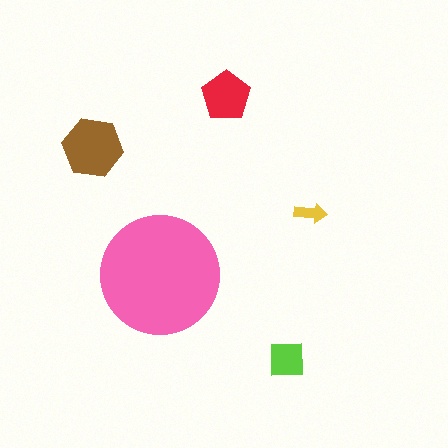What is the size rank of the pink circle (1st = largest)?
1st.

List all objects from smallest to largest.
The yellow arrow, the lime square, the red pentagon, the brown hexagon, the pink circle.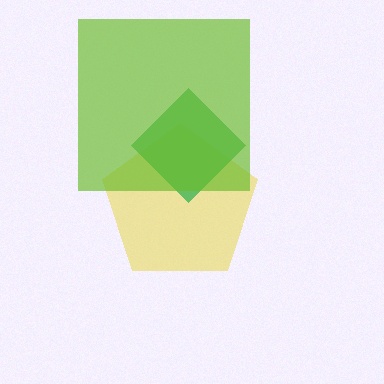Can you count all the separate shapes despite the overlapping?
Yes, there are 3 separate shapes.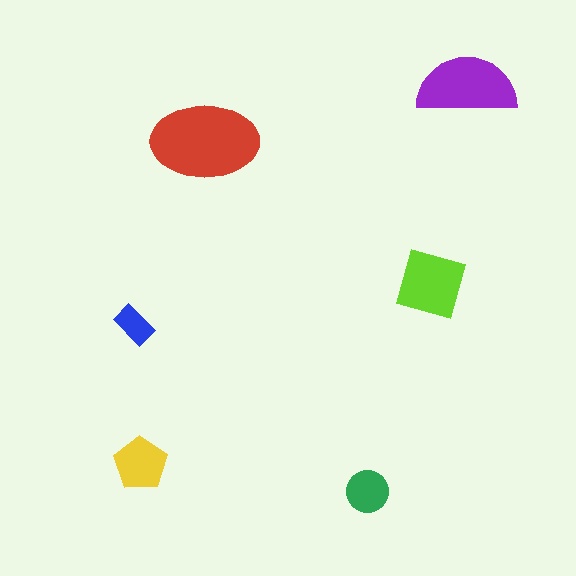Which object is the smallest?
The blue rectangle.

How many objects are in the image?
There are 6 objects in the image.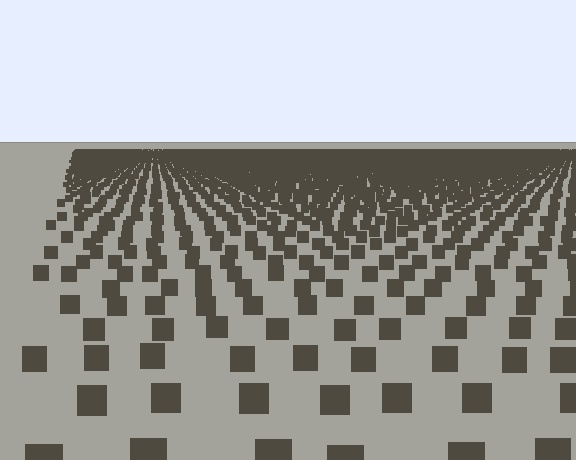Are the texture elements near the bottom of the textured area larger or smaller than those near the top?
Larger. Near the bottom, elements are closer to the viewer and appear at a bigger on-screen size.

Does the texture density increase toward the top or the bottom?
Density increases toward the top.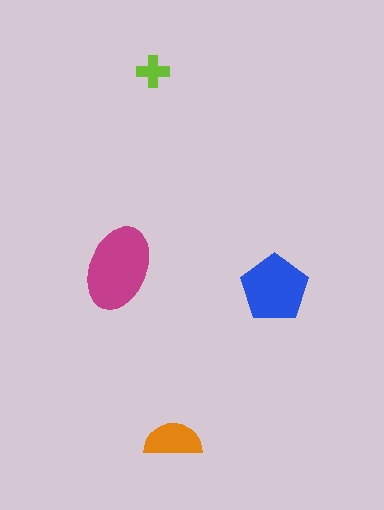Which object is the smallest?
The lime cross.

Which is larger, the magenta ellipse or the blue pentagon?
The magenta ellipse.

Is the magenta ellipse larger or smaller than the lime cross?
Larger.